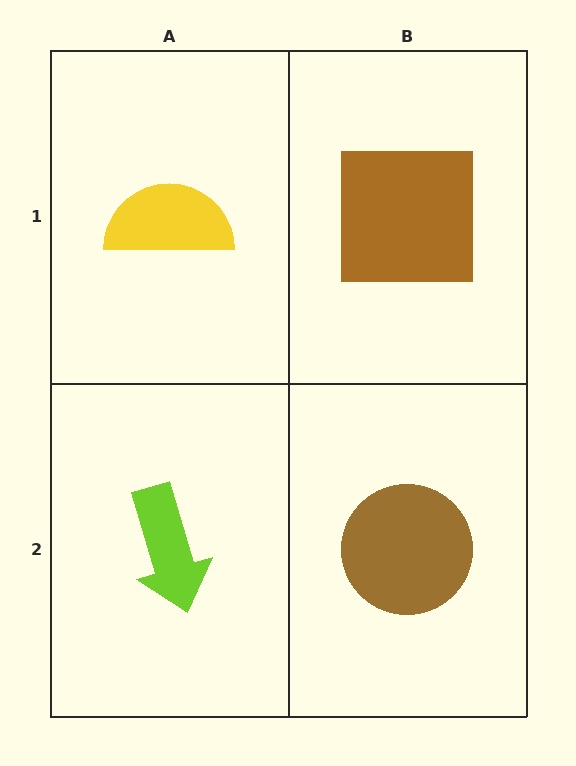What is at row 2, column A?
A lime arrow.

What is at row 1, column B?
A brown square.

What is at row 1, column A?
A yellow semicircle.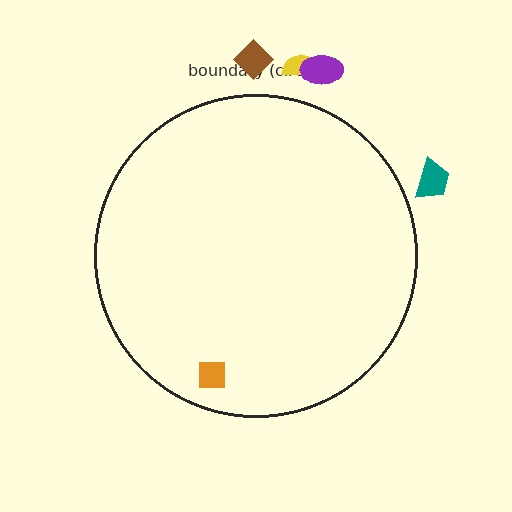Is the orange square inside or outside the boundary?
Inside.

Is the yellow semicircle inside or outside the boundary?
Outside.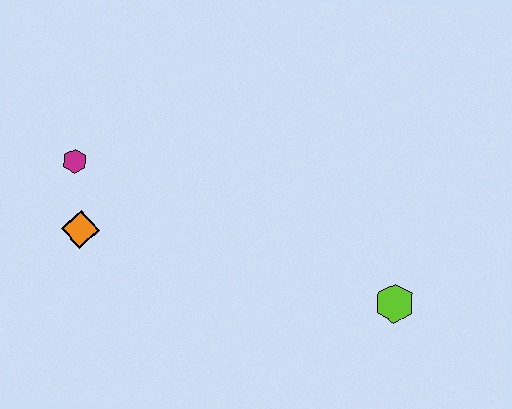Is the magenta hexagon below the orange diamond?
No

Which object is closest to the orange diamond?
The magenta hexagon is closest to the orange diamond.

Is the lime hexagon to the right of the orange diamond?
Yes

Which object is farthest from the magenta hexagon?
The lime hexagon is farthest from the magenta hexagon.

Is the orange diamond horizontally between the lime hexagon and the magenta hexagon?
Yes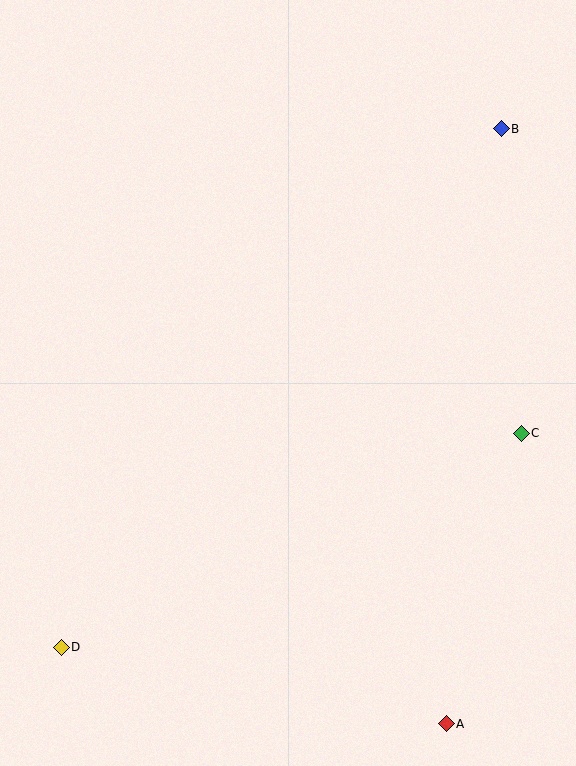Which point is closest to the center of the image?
Point C at (521, 433) is closest to the center.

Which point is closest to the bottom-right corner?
Point A is closest to the bottom-right corner.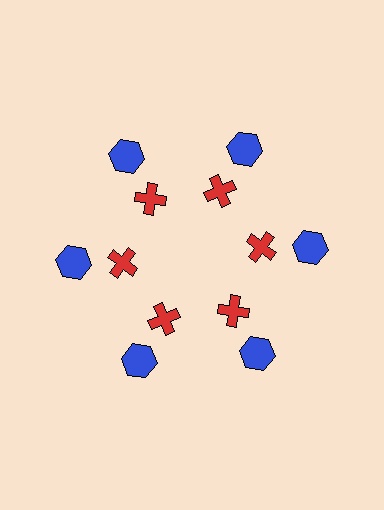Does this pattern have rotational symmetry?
Yes, this pattern has 6-fold rotational symmetry. It looks the same after rotating 60 degrees around the center.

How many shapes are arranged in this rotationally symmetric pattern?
There are 12 shapes, arranged in 6 groups of 2.